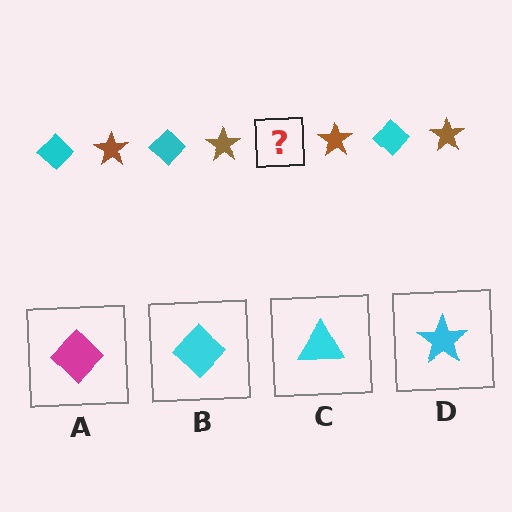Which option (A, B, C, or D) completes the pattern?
B.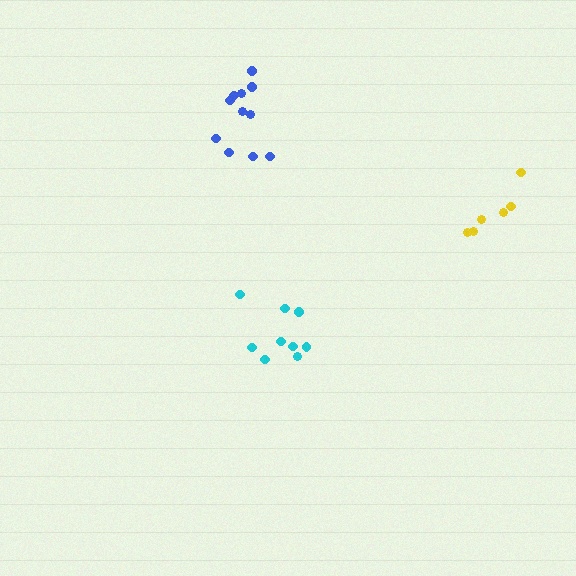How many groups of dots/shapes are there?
There are 3 groups.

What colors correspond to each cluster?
The clusters are colored: cyan, blue, yellow.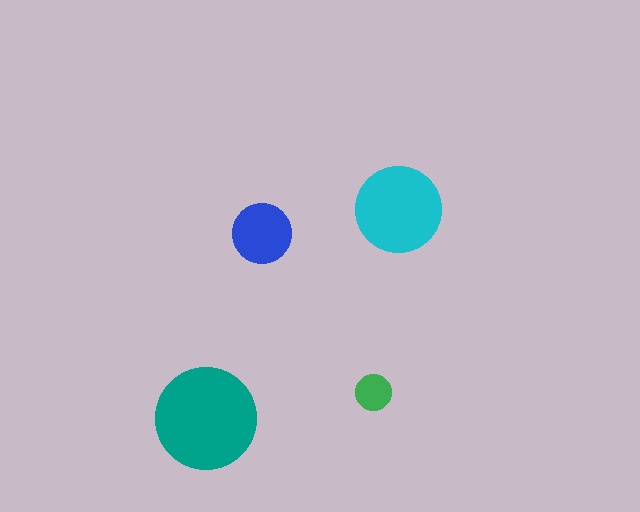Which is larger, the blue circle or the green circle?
The blue one.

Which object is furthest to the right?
The cyan circle is rightmost.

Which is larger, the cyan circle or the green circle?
The cyan one.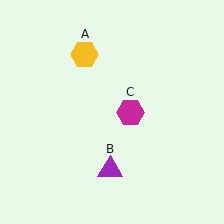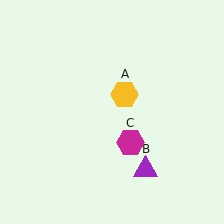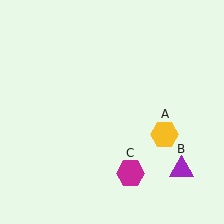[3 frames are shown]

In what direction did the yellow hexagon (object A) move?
The yellow hexagon (object A) moved down and to the right.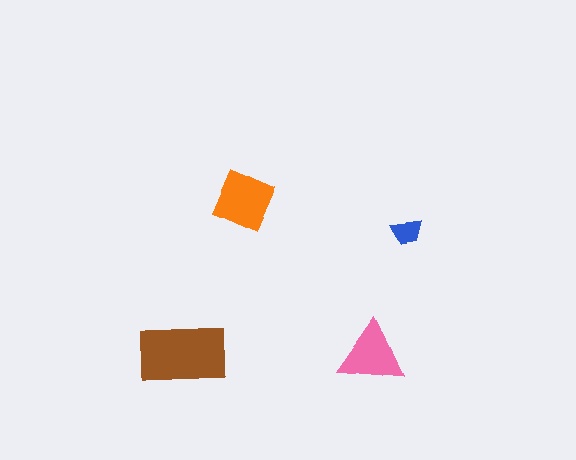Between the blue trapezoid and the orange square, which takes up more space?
The orange square.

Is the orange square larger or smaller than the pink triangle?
Larger.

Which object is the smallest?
The blue trapezoid.